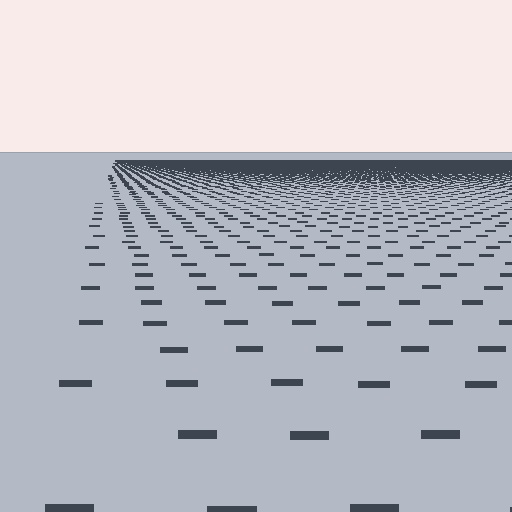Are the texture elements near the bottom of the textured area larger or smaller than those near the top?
Larger. Near the bottom, elements are closer to the viewer and appear at a bigger on-screen size.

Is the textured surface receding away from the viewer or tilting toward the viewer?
The surface is receding away from the viewer. Texture elements get smaller and denser toward the top.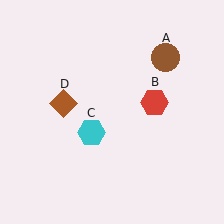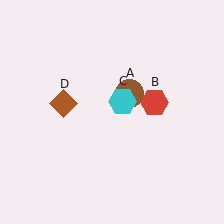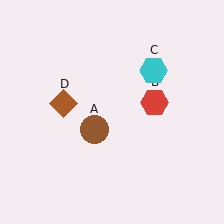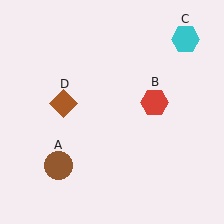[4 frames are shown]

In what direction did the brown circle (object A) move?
The brown circle (object A) moved down and to the left.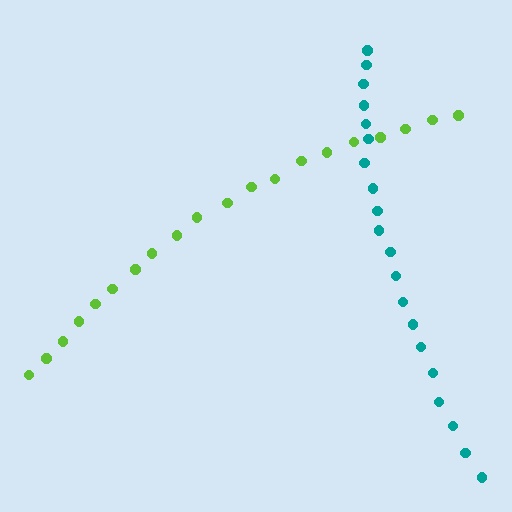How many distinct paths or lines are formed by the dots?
There are 2 distinct paths.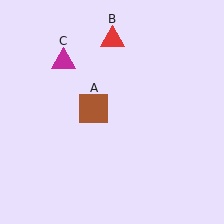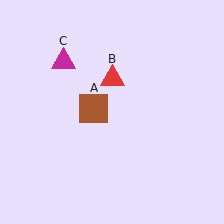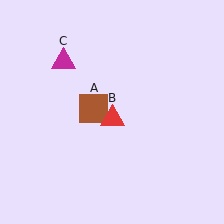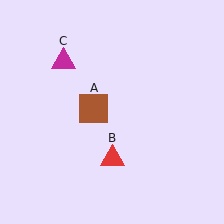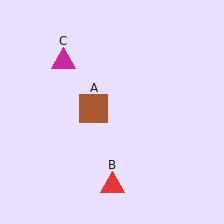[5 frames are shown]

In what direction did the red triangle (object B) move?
The red triangle (object B) moved down.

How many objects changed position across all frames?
1 object changed position: red triangle (object B).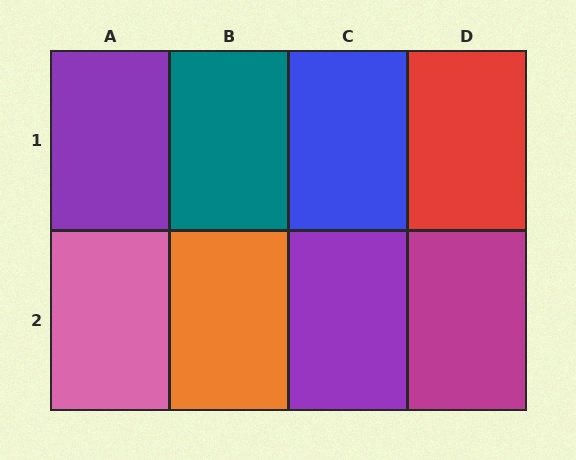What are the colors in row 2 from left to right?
Pink, orange, purple, magenta.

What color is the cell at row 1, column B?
Teal.